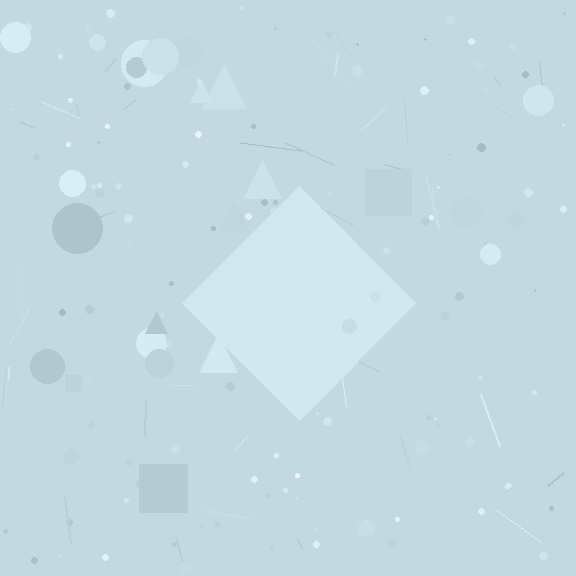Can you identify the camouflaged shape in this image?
The camouflaged shape is a diamond.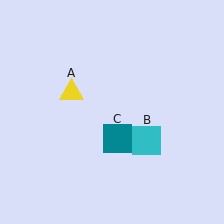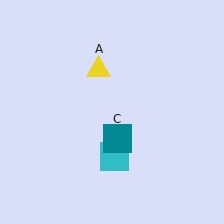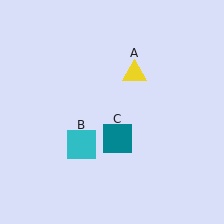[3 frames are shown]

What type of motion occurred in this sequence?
The yellow triangle (object A), cyan square (object B) rotated clockwise around the center of the scene.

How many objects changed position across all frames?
2 objects changed position: yellow triangle (object A), cyan square (object B).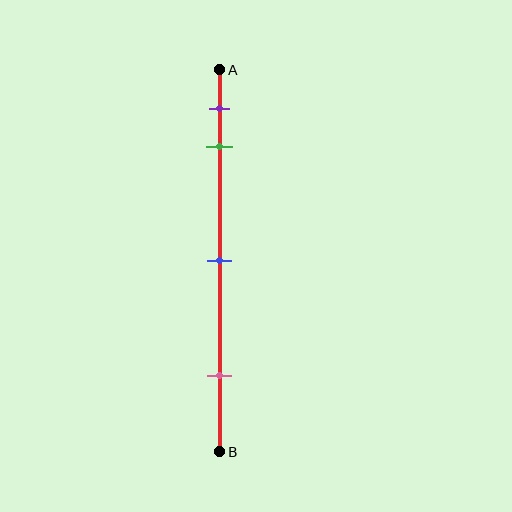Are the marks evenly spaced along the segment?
No, the marks are not evenly spaced.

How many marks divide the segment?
There are 4 marks dividing the segment.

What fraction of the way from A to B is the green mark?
The green mark is approximately 20% (0.2) of the way from A to B.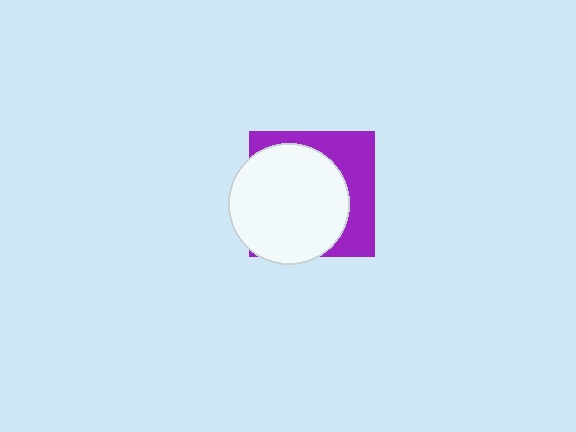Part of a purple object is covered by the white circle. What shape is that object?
It is a square.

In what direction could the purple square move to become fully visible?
The purple square could move toward the upper-right. That would shift it out from behind the white circle entirely.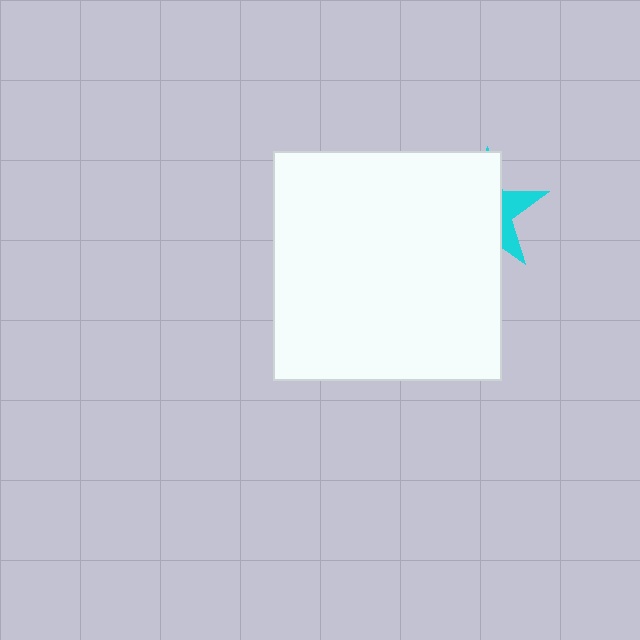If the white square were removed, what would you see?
You would see the complete cyan star.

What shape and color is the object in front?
The object in front is a white square.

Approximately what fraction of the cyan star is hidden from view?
Roughly 72% of the cyan star is hidden behind the white square.